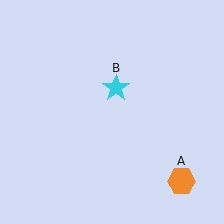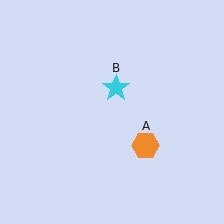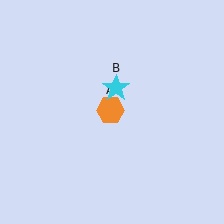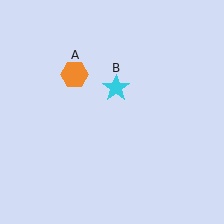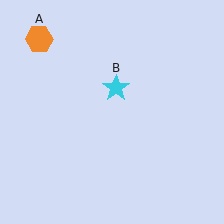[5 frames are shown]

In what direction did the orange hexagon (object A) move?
The orange hexagon (object A) moved up and to the left.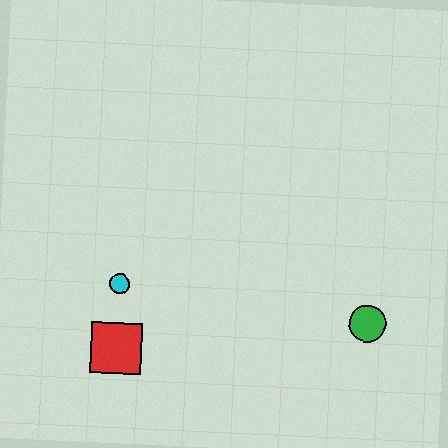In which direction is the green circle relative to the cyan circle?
The green circle is to the right of the cyan circle.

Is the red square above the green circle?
No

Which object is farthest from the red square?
The green circle is farthest from the red square.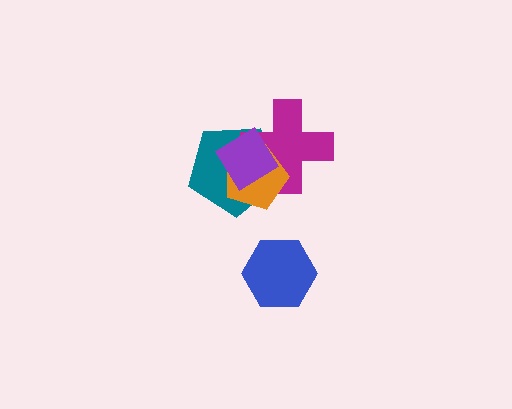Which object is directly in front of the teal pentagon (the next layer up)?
The magenta cross is directly in front of the teal pentagon.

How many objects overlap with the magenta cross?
3 objects overlap with the magenta cross.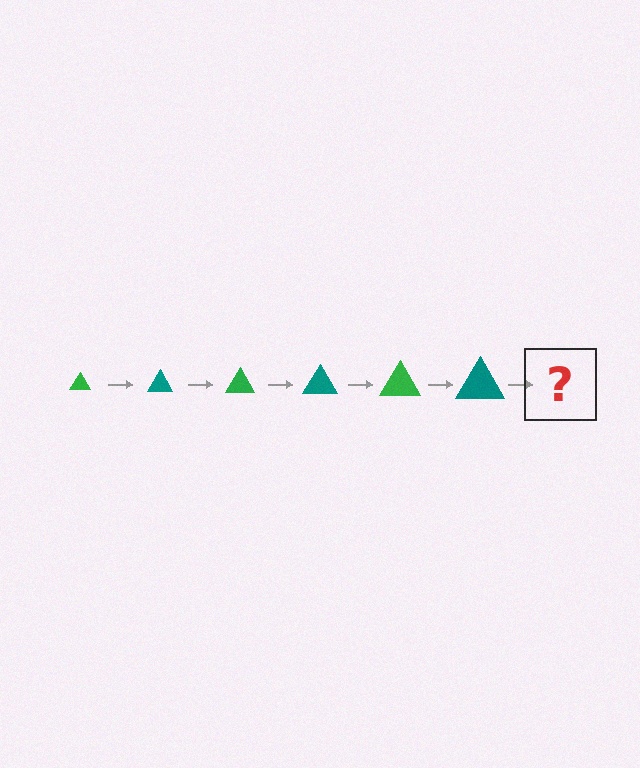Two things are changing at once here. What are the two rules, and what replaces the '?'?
The two rules are that the triangle grows larger each step and the color cycles through green and teal. The '?' should be a green triangle, larger than the previous one.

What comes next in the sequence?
The next element should be a green triangle, larger than the previous one.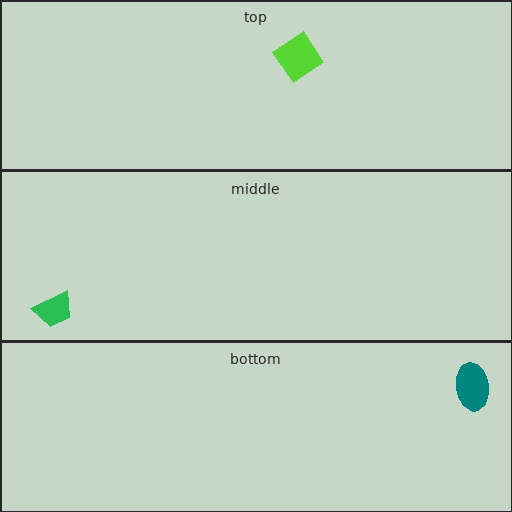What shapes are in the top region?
The lime diamond.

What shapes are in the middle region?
The green trapezoid.